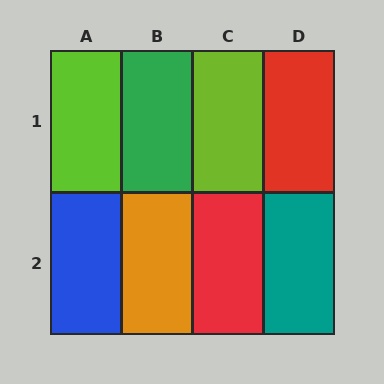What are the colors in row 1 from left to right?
Lime, green, lime, red.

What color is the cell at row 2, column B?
Orange.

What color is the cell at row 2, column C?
Red.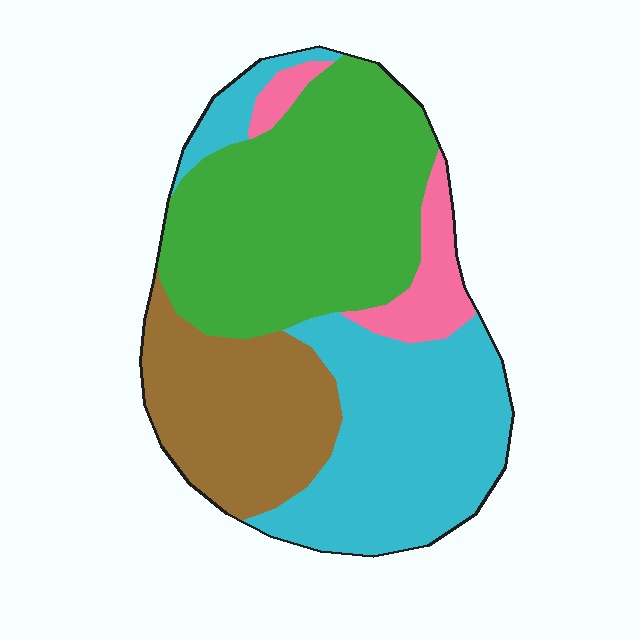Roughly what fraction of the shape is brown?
Brown takes up less than a quarter of the shape.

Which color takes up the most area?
Green, at roughly 40%.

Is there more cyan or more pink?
Cyan.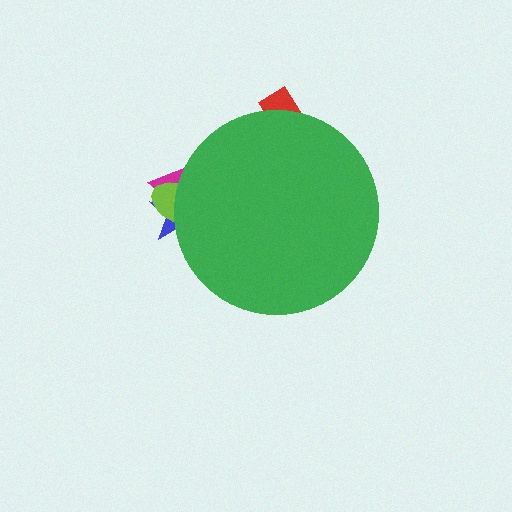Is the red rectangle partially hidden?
Yes, the red rectangle is partially hidden behind the green circle.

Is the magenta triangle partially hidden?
Yes, the magenta triangle is partially hidden behind the green circle.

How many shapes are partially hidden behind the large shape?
4 shapes are partially hidden.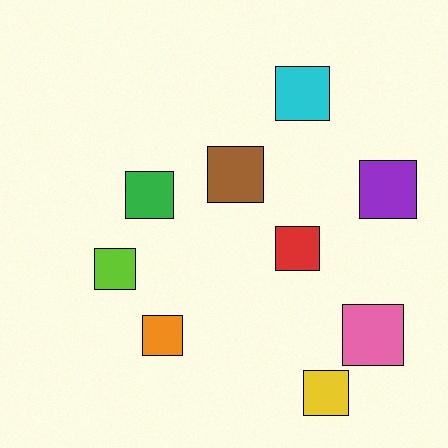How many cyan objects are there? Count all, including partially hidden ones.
There is 1 cyan object.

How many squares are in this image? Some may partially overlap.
There are 9 squares.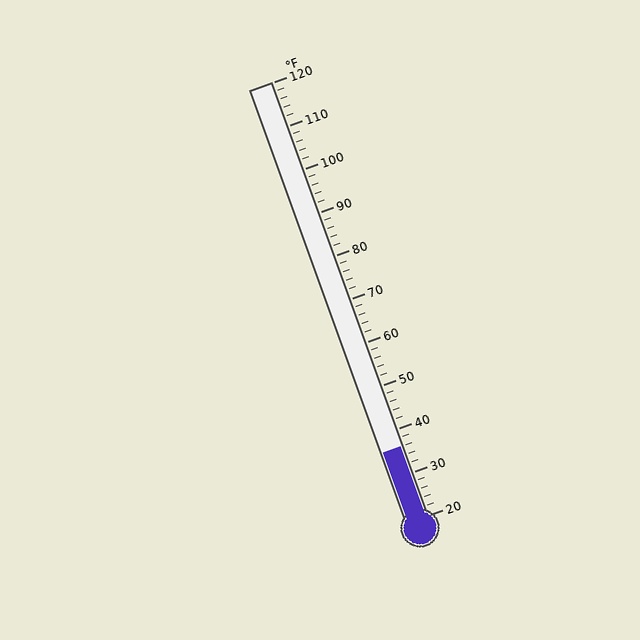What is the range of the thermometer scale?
The thermometer scale ranges from 20°F to 120°F.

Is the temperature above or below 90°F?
The temperature is below 90°F.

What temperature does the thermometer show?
The thermometer shows approximately 36°F.